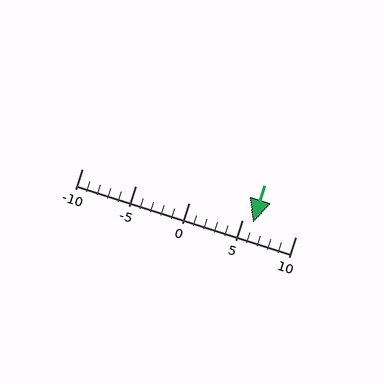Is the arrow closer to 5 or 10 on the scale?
The arrow is closer to 5.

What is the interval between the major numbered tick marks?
The major tick marks are spaced 5 units apart.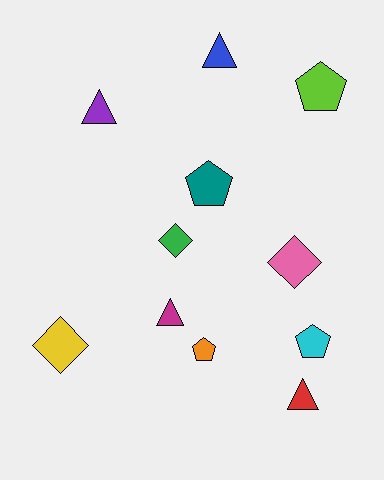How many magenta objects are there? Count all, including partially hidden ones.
There is 1 magenta object.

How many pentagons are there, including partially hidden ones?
There are 4 pentagons.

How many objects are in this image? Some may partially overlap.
There are 11 objects.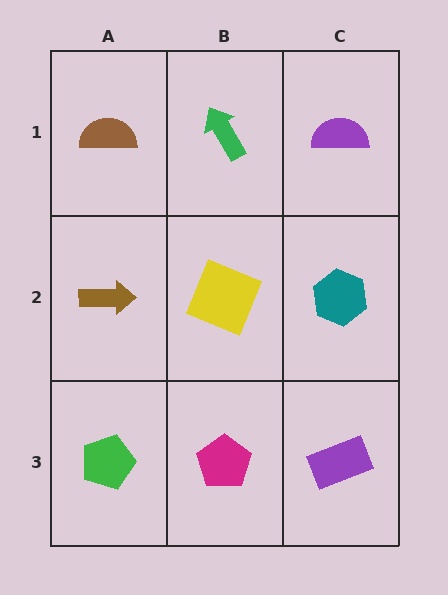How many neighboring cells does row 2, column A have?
3.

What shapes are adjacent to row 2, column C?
A purple semicircle (row 1, column C), a purple rectangle (row 3, column C), a yellow square (row 2, column B).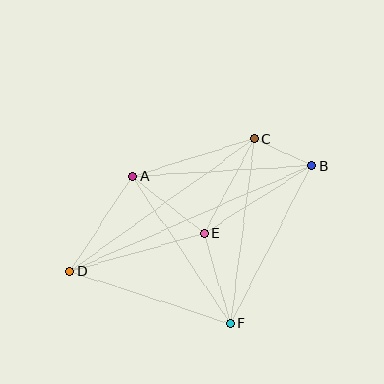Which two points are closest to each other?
Points B and C are closest to each other.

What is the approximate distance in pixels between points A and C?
The distance between A and C is approximately 128 pixels.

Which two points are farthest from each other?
Points B and D are farthest from each other.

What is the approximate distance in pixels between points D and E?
The distance between D and E is approximately 139 pixels.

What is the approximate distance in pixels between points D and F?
The distance between D and F is approximately 169 pixels.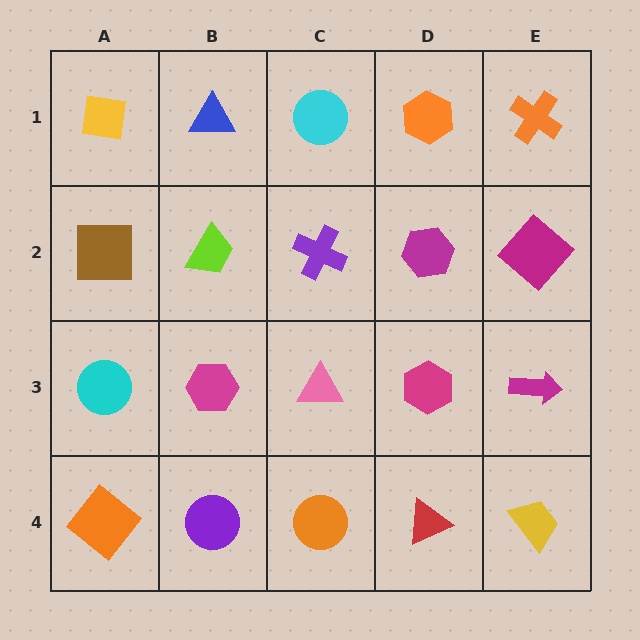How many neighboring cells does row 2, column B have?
4.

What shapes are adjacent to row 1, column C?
A purple cross (row 2, column C), a blue triangle (row 1, column B), an orange hexagon (row 1, column D).